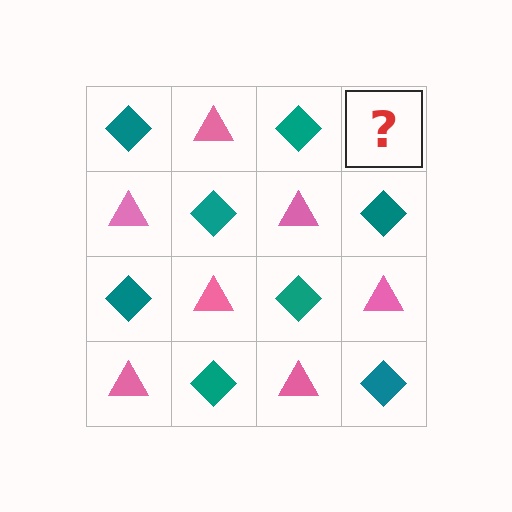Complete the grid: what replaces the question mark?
The question mark should be replaced with a pink triangle.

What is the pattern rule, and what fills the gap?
The rule is that it alternates teal diamond and pink triangle in a checkerboard pattern. The gap should be filled with a pink triangle.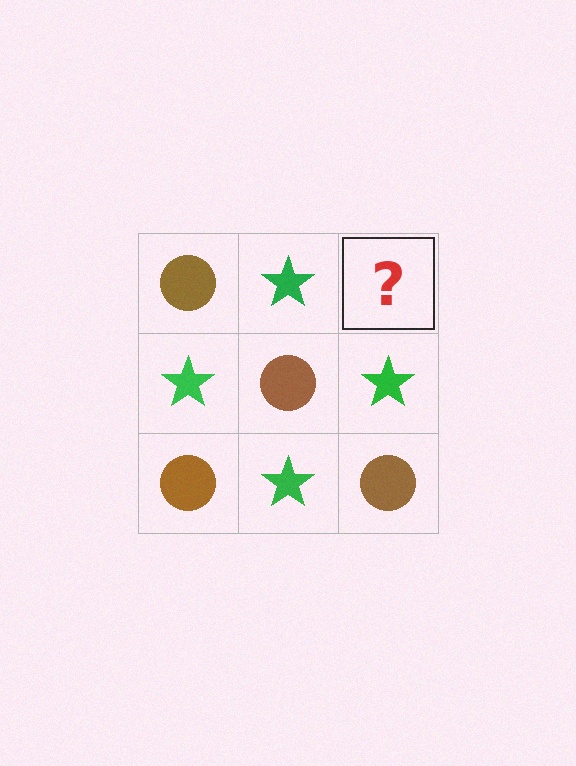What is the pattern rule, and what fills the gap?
The rule is that it alternates brown circle and green star in a checkerboard pattern. The gap should be filled with a brown circle.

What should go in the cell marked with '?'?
The missing cell should contain a brown circle.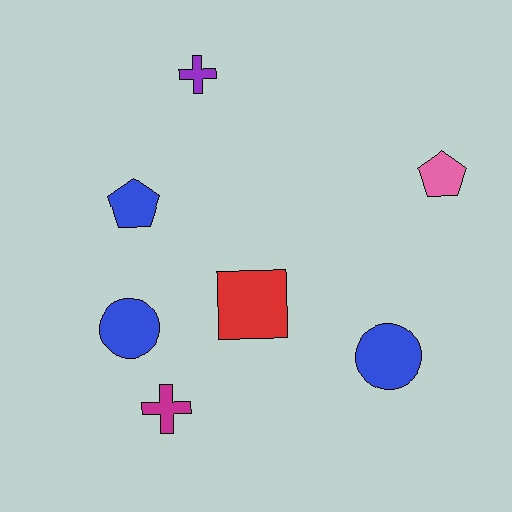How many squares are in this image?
There is 1 square.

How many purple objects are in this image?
There is 1 purple object.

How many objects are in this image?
There are 7 objects.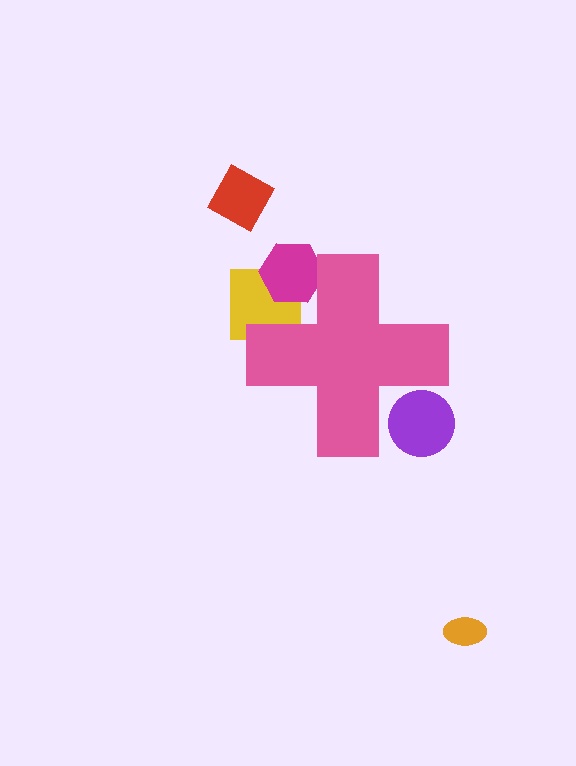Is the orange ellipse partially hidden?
No, the orange ellipse is fully visible.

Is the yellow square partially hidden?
Yes, the yellow square is partially hidden behind the pink cross.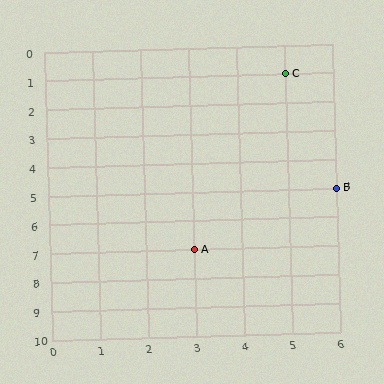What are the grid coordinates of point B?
Point B is at grid coordinates (6, 5).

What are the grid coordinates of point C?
Point C is at grid coordinates (5, 1).